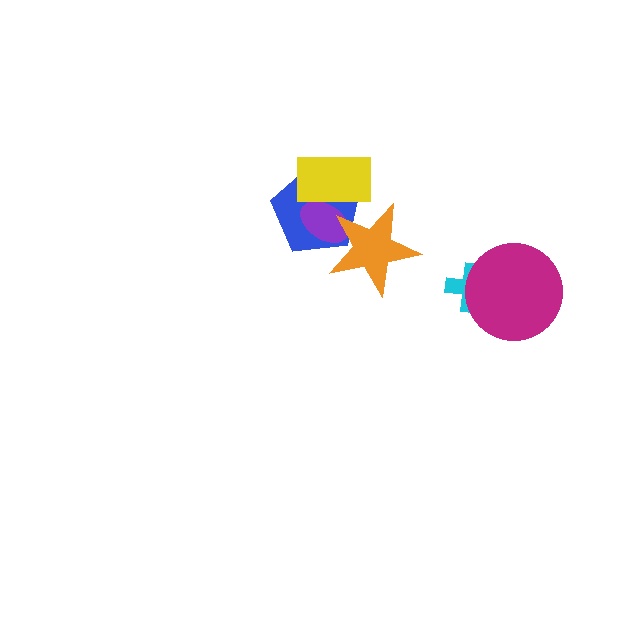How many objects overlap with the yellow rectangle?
2 objects overlap with the yellow rectangle.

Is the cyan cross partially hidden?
Yes, it is partially covered by another shape.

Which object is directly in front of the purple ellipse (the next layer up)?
The yellow rectangle is directly in front of the purple ellipse.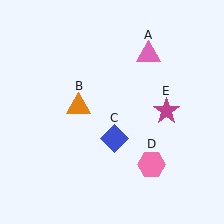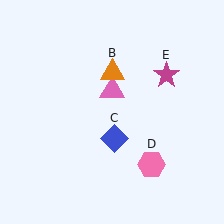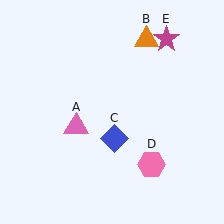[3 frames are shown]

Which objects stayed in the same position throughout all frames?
Blue diamond (object C) and pink hexagon (object D) remained stationary.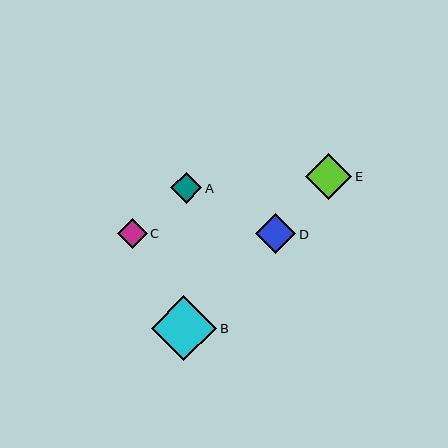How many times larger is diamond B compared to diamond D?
Diamond B is approximately 1.6 times the size of diamond D.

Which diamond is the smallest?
Diamond C is the smallest with a size of approximately 30 pixels.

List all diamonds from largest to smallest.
From largest to smallest: B, E, D, A, C.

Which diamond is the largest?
Diamond B is the largest with a size of approximately 65 pixels.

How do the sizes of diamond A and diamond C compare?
Diamond A and diamond C are approximately the same size.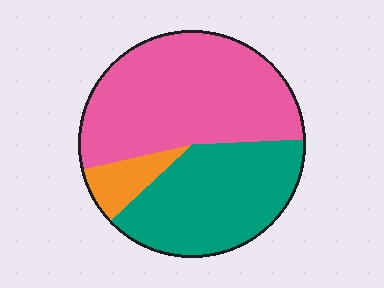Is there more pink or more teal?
Pink.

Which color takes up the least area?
Orange, at roughly 10%.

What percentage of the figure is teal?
Teal covers 38% of the figure.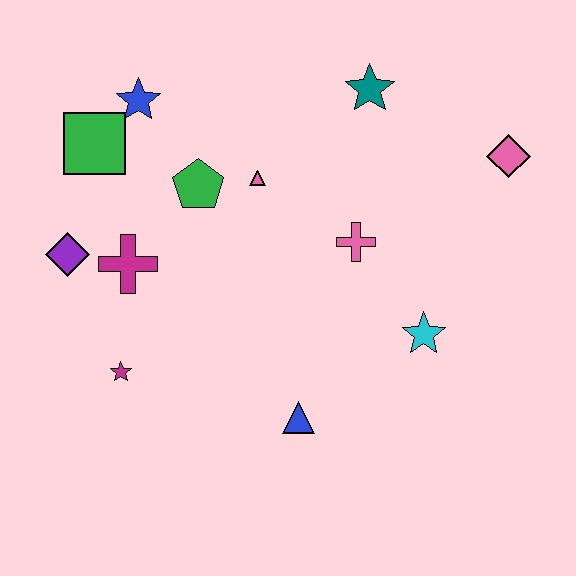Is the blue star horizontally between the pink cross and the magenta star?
Yes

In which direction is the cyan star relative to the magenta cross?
The cyan star is to the right of the magenta cross.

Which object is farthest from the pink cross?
The purple diamond is farthest from the pink cross.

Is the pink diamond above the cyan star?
Yes